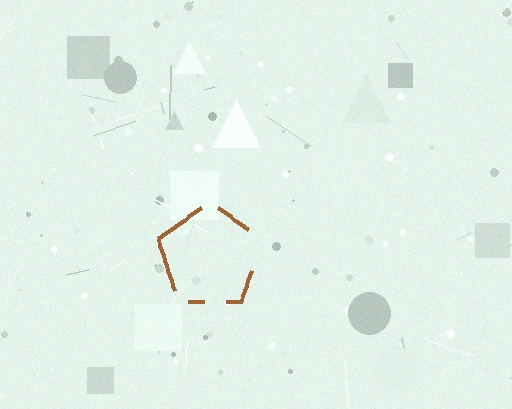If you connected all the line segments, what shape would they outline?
They would outline a pentagon.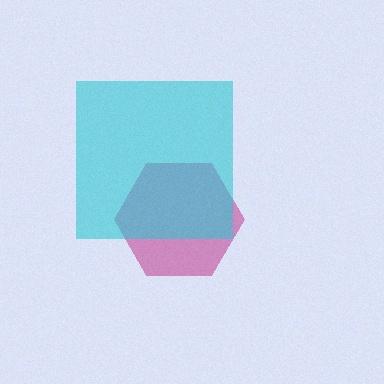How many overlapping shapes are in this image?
There are 2 overlapping shapes in the image.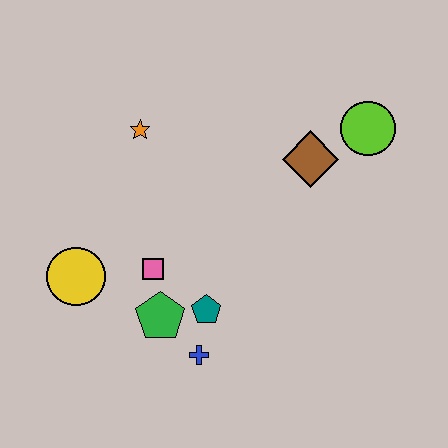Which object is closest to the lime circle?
The brown diamond is closest to the lime circle.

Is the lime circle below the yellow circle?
No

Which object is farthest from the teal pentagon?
The lime circle is farthest from the teal pentagon.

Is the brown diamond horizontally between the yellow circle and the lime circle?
Yes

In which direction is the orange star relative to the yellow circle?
The orange star is above the yellow circle.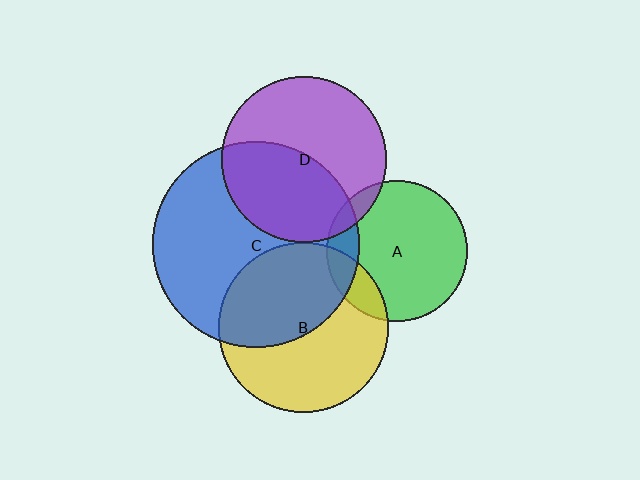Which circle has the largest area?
Circle C (blue).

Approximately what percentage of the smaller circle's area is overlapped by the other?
Approximately 15%.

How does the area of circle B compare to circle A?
Approximately 1.5 times.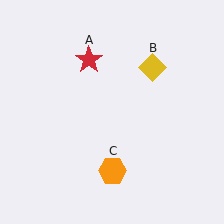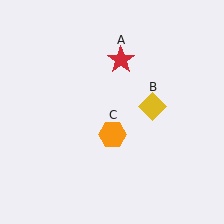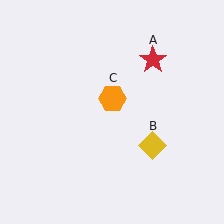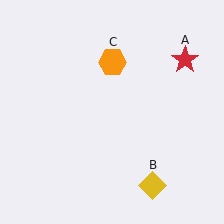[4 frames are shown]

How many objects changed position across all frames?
3 objects changed position: red star (object A), yellow diamond (object B), orange hexagon (object C).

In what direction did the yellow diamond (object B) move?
The yellow diamond (object B) moved down.